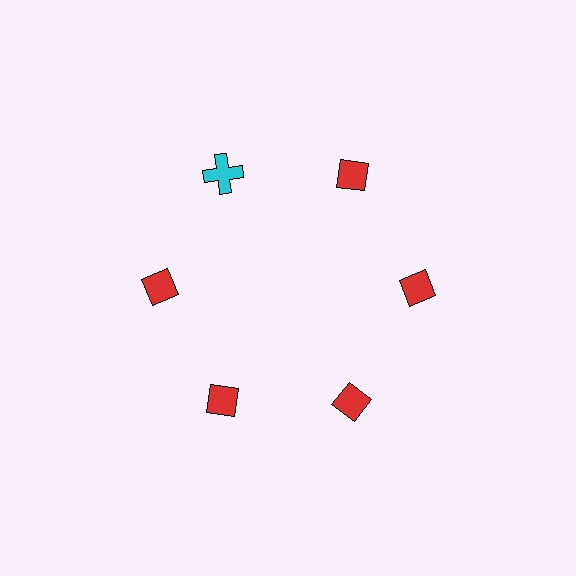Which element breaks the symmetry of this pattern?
The cyan cross at roughly the 11 o'clock position breaks the symmetry. All other shapes are red diamonds.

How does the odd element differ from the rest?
It differs in both color (cyan instead of red) and shape (cross instead of diamond).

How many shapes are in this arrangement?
There are 6 shapes arranged in a ring pattern.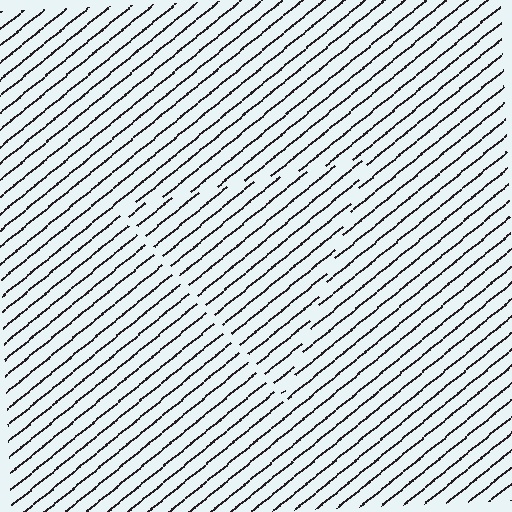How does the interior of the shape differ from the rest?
The interior of the shape contains the same grating, shifted by half a period — the contour is defined by the phase discontinuity where line-ends from the inner and outer gratings abut.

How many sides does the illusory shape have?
3 sides — the line-ends trace a triangle.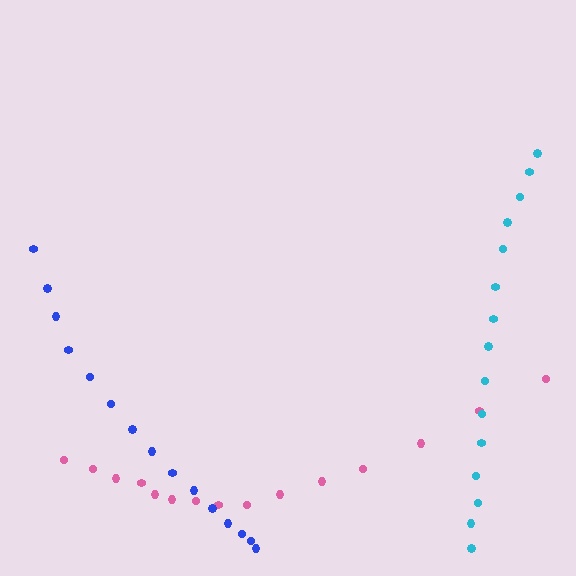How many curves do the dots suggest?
There are 3 distinct paths.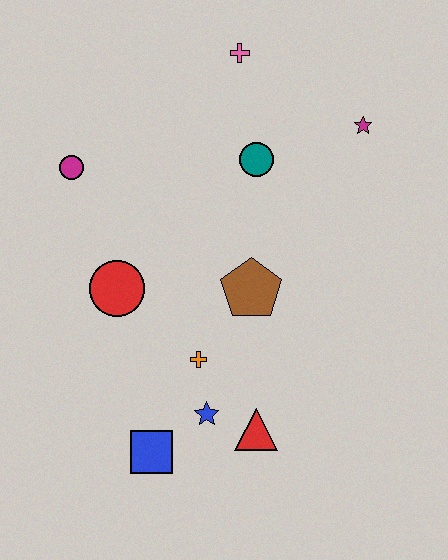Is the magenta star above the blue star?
Yes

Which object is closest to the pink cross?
The teal circle is closest to the pink cross.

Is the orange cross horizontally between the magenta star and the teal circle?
No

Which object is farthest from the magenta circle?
The red triangle is farthest from the magenta circle.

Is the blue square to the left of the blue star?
Yes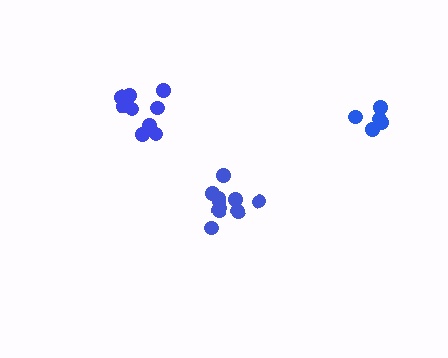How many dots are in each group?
Group 1: 9 dots, Group 2: 5 dots, Group 3: 11 dots (25 total).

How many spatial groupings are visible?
There are 3 spatial groupings.